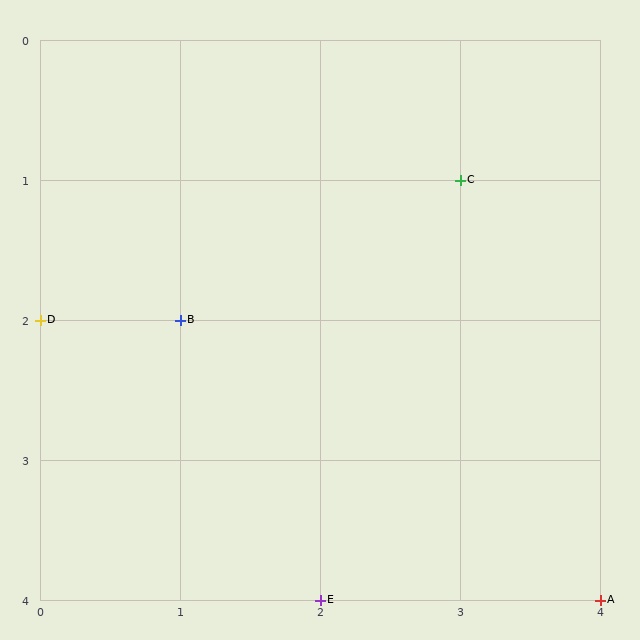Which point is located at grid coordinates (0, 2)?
Point D is at (0, 2).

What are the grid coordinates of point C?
Point C is at grid coordinates (3, 1).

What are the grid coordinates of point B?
Point B is at grid coordinates (1, 2).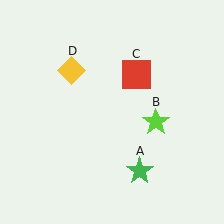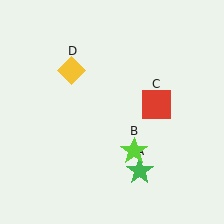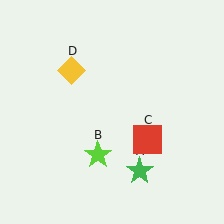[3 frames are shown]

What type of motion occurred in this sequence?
The lime star (object B), red square (object C) rotated clockwise around the center of the scene.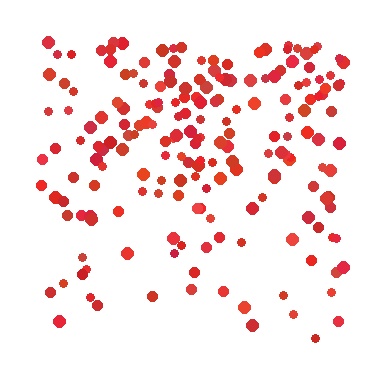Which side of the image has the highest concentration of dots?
The top.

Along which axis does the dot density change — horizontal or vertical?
Vertical.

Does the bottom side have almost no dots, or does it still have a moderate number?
Still a moderate number, just noticeably fewer than the top.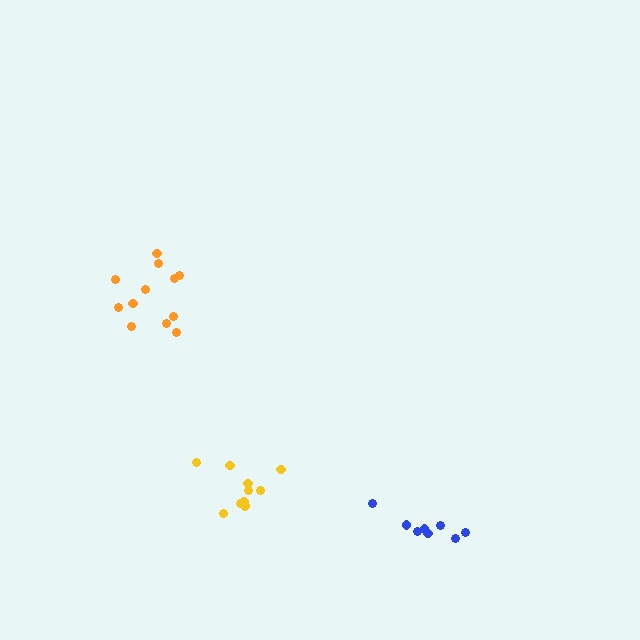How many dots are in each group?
Group 1: 8 dots, Group 2: 12 dots, Group 3: 10 dots (30 total).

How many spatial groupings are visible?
There are 3 spatial groupings.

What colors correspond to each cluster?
The clusters are colored: blue, orange, yellow.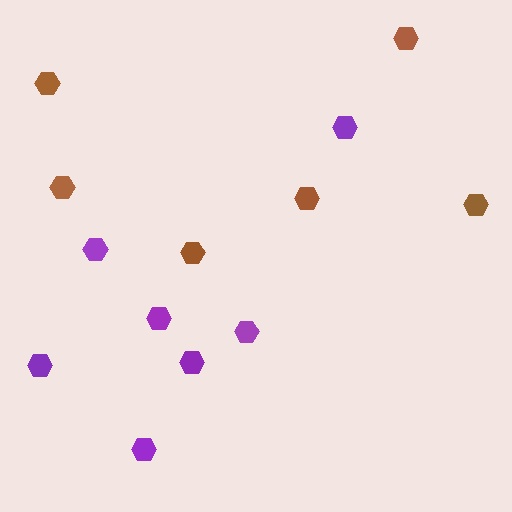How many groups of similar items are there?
There are 2 groups: one group of purple hexagons (7) and one group of brown hexagons (6).